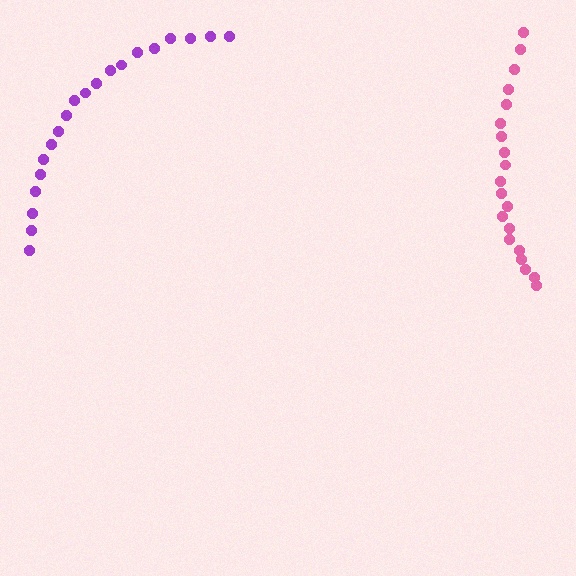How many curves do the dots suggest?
There are 2 distinct paths.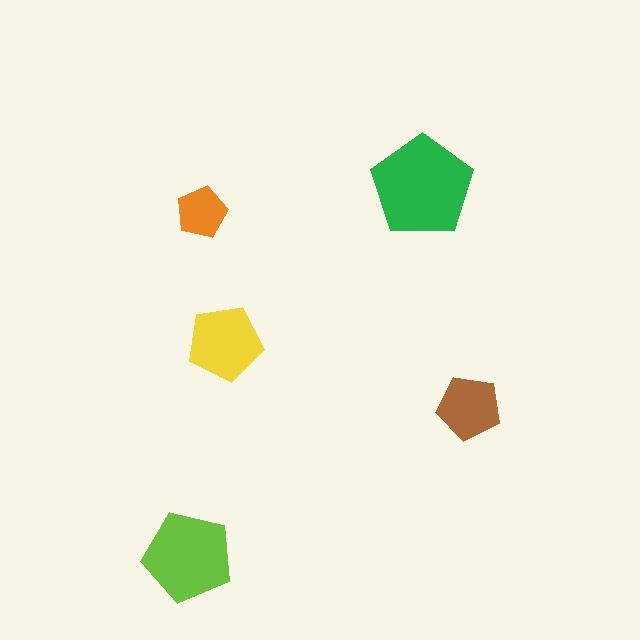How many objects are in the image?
There are 5 objects in the image.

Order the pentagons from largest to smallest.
the green one, the lime one, the yellow one, the brown one, the orange one.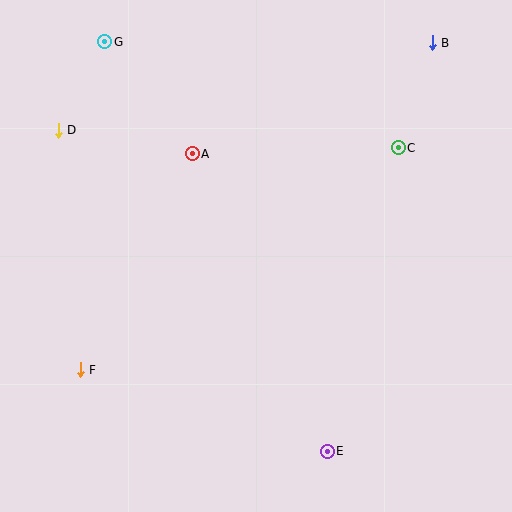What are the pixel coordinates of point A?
Point A is at (192, 154).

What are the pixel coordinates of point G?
Point G is at (105, 42).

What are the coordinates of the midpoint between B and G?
The midpoint between B and G is at (268, 42).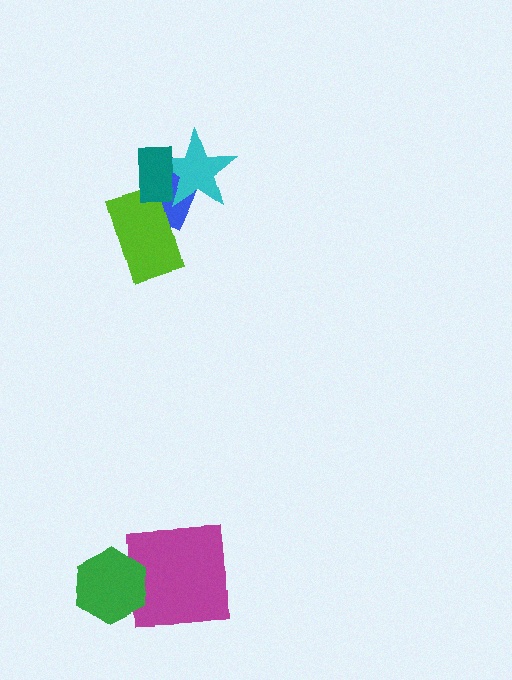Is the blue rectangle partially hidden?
Yes, it is partially covered by another shape.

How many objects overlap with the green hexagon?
1 object overlaps with the green hexagon.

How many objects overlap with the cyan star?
2 objects overlap with the cyan star.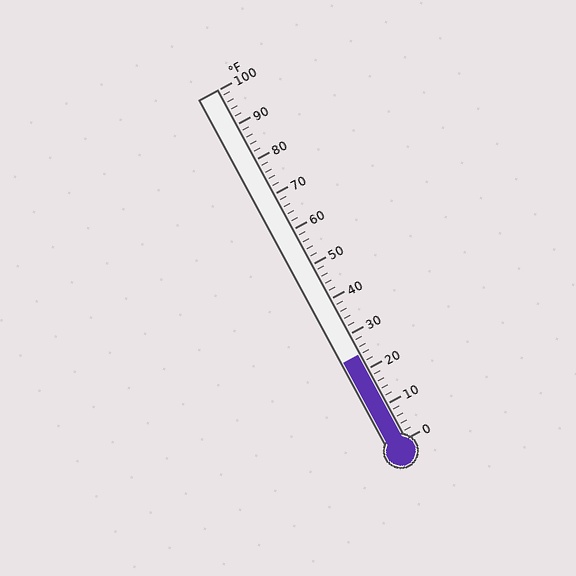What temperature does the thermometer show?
The thermometer shows approximately 24°F.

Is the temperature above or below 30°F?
The temperature is below 30°F.